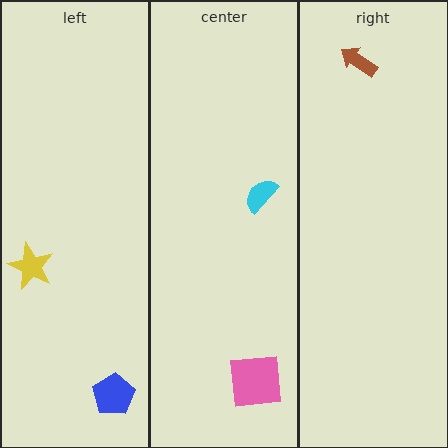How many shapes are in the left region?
2.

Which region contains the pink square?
The center region.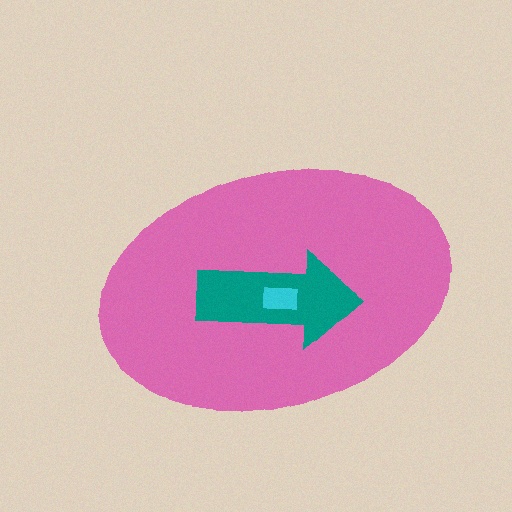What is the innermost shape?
The cyan rectangle.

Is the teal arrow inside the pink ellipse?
Yes.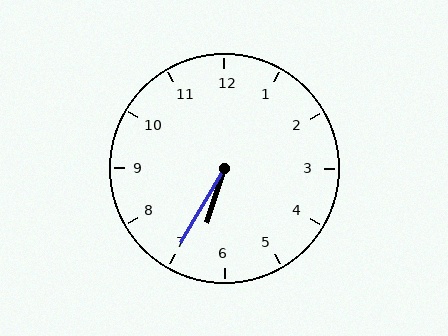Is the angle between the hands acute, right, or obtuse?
It is acute.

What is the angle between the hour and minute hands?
Approximately 12 degrees.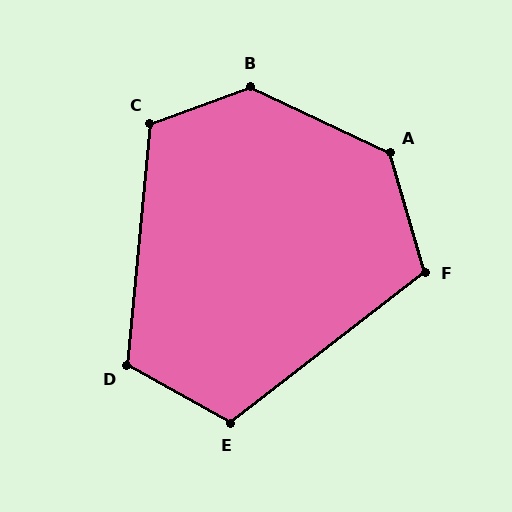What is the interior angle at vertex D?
Approximately 114 degrees (obtuse).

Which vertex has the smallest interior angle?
F, at approximately 112 degrees.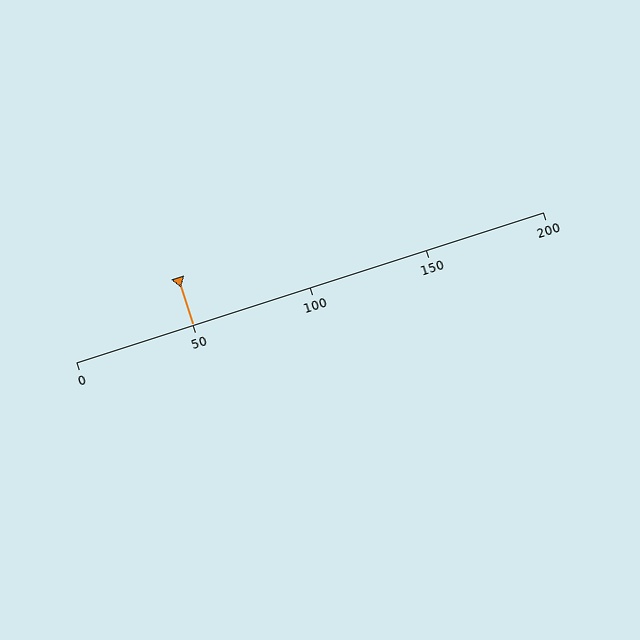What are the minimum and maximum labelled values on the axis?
The axis runs from 0 to 200.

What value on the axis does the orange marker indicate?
The marker indicates approximately 50.